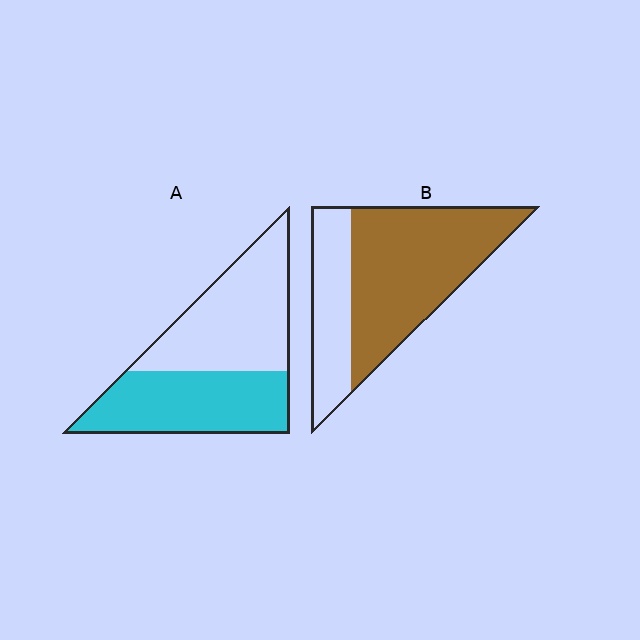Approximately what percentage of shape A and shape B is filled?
A is approximately 50% and B is approximately 70%.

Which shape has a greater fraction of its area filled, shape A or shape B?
Shape B.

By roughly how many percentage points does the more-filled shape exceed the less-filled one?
By roughly 20 percentage points (B over A).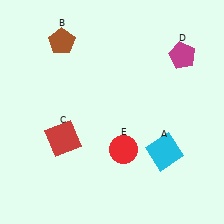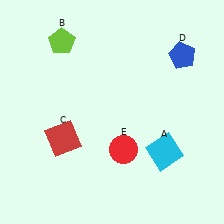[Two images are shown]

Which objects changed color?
B changed from brown to lime. D changed from magenta to blue.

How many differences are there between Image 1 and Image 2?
There are 2 differences between the two images.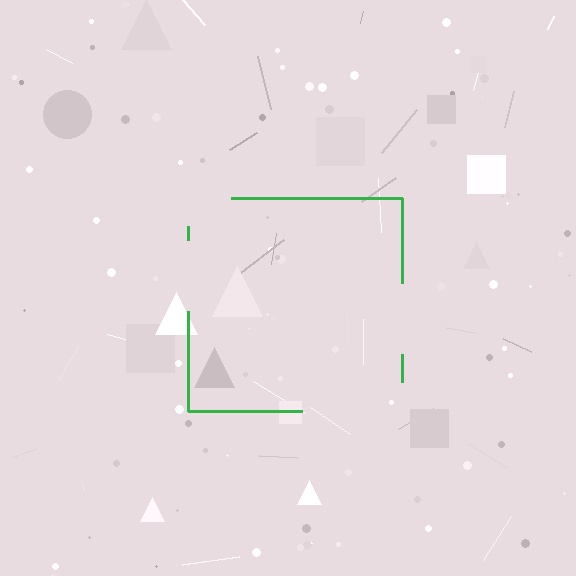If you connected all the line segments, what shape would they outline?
They would outline a square.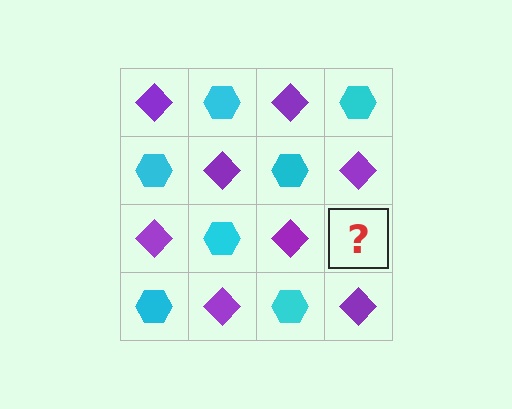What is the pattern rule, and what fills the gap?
The rule is that it alternates purple diamond and cyan hexagon in a checkerboard pattern. The gap should be filled with a cyan hexagon.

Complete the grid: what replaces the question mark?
The question mark should be replaced with a cyan hexagon.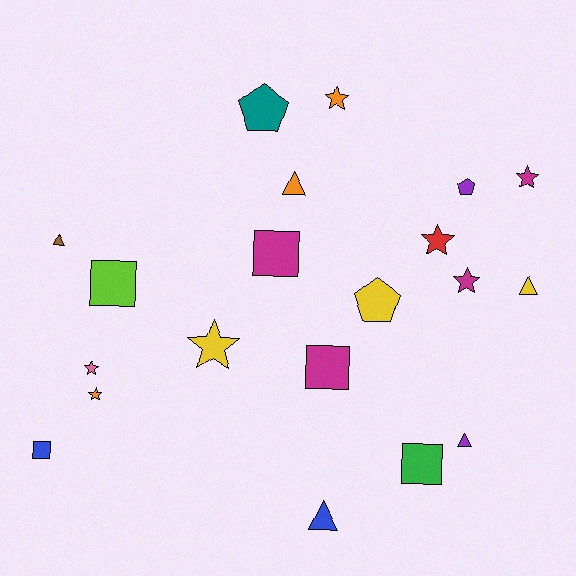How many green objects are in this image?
There is 1 green object.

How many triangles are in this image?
There are 5 triangles.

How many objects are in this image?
There are 20 objects.